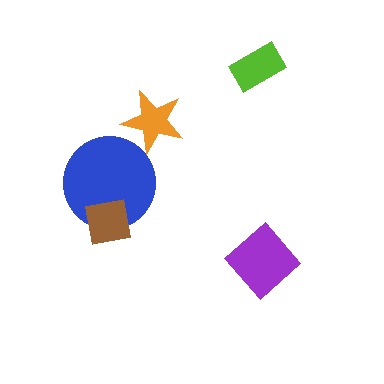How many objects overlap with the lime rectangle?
0 objects overlap with the lime rectangle.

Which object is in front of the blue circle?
The brown square is in front of the blue circle.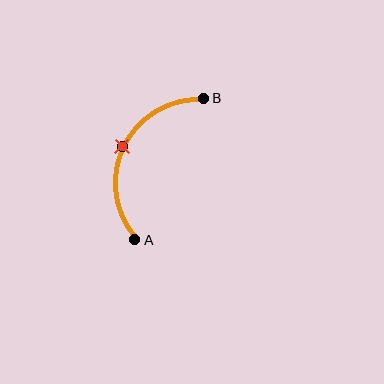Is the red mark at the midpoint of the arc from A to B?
Yes. The red mark lies on the arc at equal arc-length from both A and B — it is the arc midpoint.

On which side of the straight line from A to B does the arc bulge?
The arc bulges to the left of the straight line connecting A and B.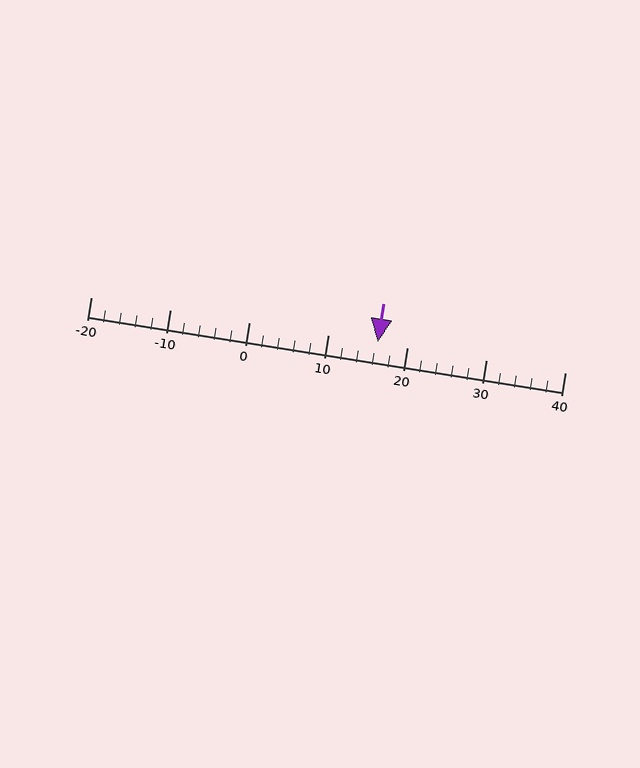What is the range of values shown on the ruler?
The ruler shows values from -20 to 40.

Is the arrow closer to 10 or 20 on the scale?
The arrow is closer to 20.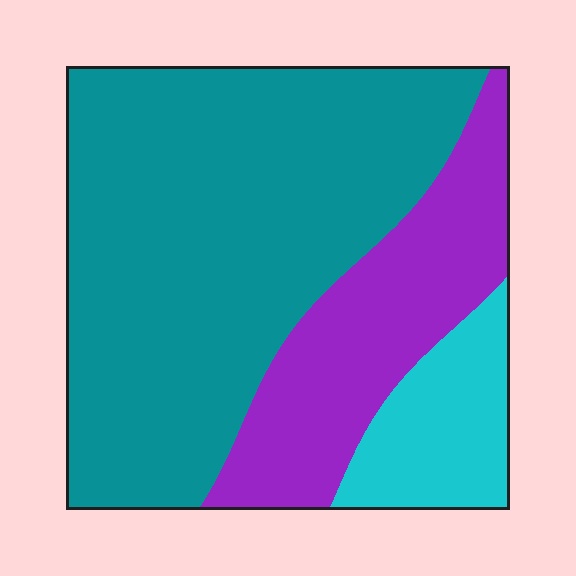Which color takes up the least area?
Cyan, at roughly 15%.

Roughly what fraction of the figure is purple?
Purple takes up about one quarter (1/4) of the figure.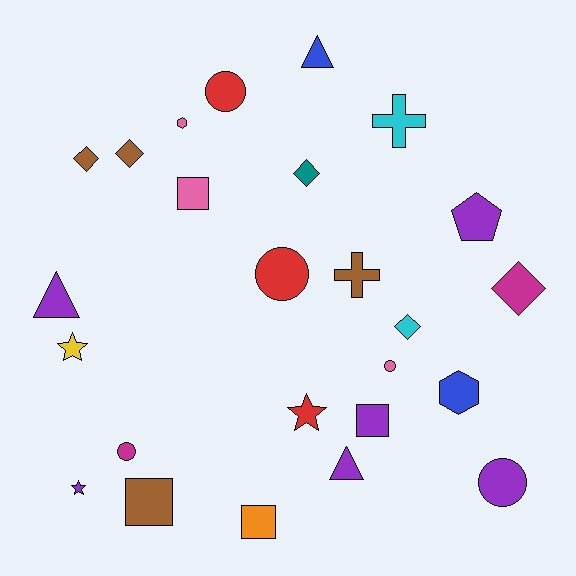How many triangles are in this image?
There are 3 triangles.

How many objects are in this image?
There are 25 objects.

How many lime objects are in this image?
There are no lime objects.